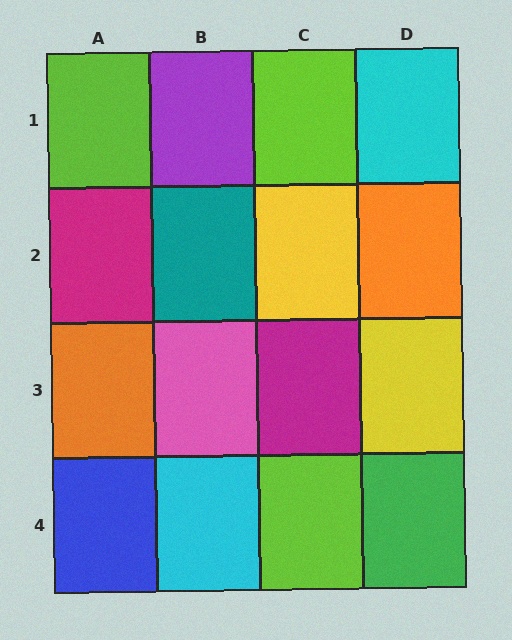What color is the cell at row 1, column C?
Lime.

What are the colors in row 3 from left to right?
Orange, pink, magenta, yellow.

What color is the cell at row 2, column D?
Orange.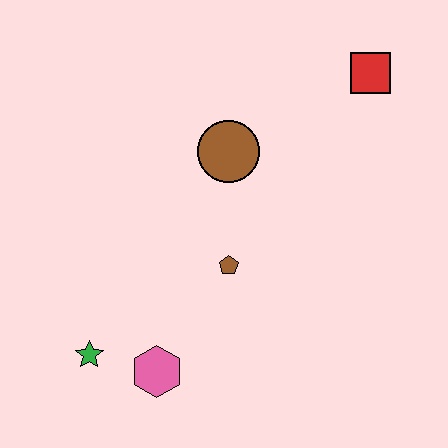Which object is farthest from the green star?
The red square is farthest from the green star.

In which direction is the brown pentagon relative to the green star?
The brown pentagon is to the right of the green star.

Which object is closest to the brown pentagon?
The brown circle is closest to the brown pentagon.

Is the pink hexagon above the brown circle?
No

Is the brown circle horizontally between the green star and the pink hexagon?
No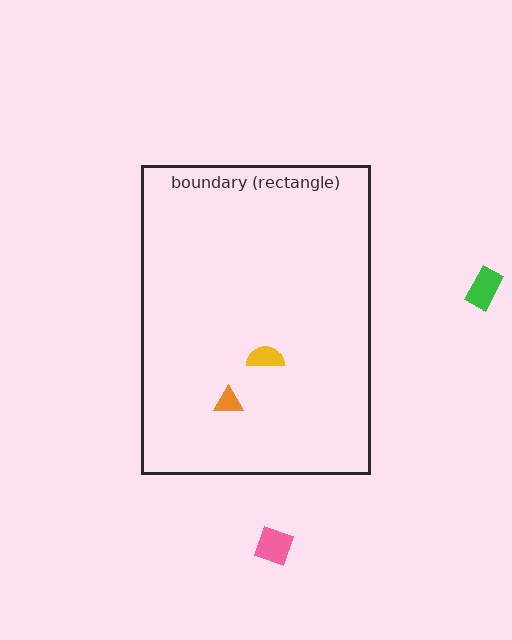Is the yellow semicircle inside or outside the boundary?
Inside.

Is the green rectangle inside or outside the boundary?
Outside.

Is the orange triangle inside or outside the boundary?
Inside.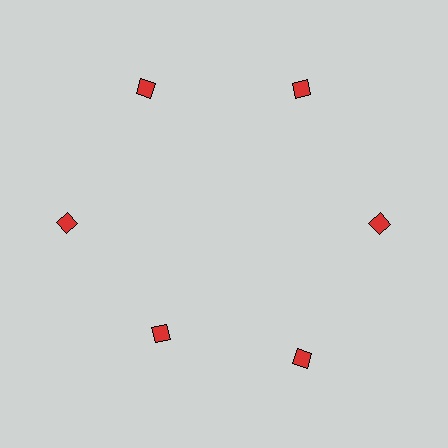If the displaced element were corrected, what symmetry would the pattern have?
It would have 6-fold rotational symmetry — the pattern would map onto itself every 60 degrees.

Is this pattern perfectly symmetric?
No. The 6 red diamonds are arranged in a ring, but one element near the 7 o'clock position is pulled inward toward the center, breaking the 6-fold rotational symmetry.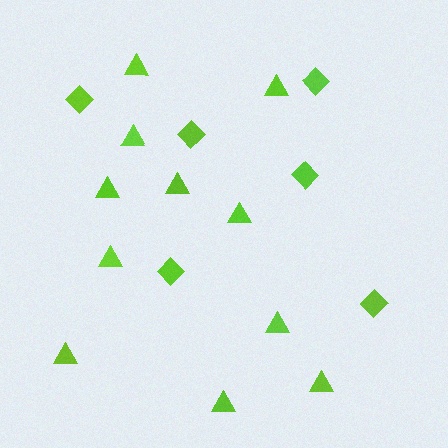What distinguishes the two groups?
There are 2 groups: one group of triangles (11) and one group of diamonds (6).